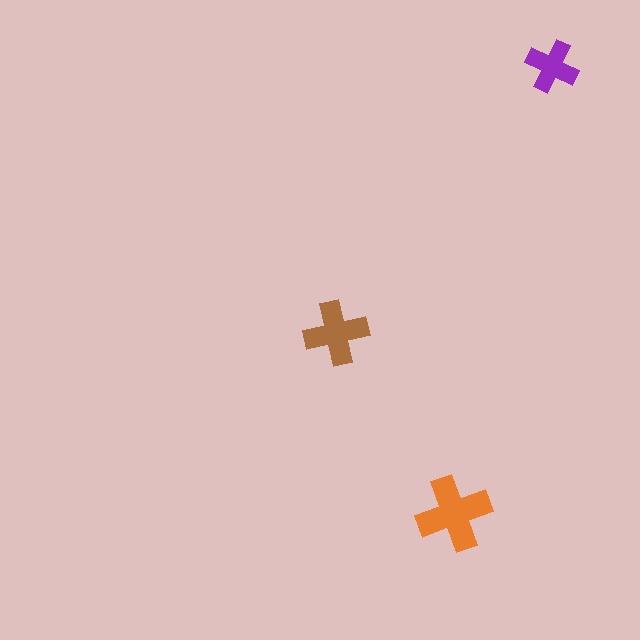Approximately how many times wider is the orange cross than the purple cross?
About 1.5 times wider.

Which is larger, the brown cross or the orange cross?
The orange one.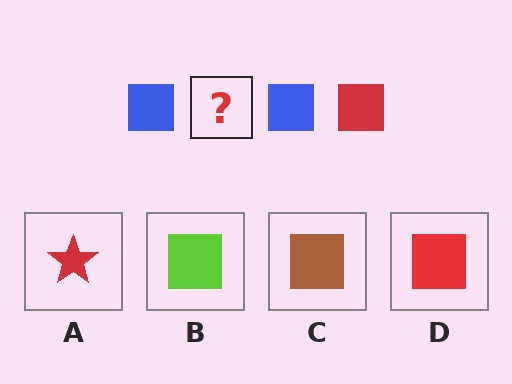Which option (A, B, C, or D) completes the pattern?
D.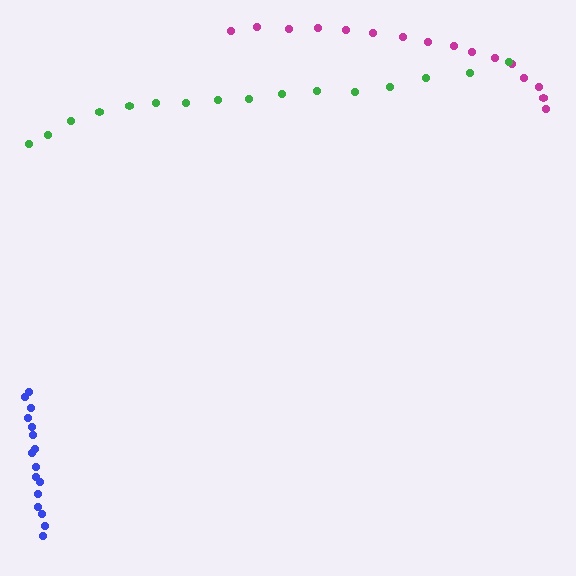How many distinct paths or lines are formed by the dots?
There are 3 distinct paths.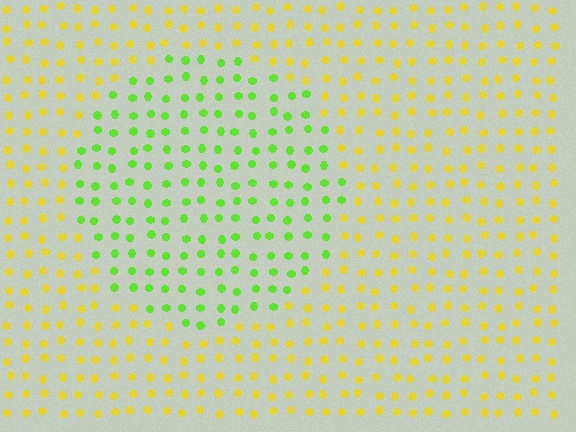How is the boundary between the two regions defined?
The boundary is defined purely by a slight shift in hue (about 49 degrees). Spacing, size, and orientation are identical on both sides.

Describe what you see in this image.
The image is filled with small yellow elements in a uniform arrangement. A circle-shaped region is visible where the elements are tinted to a slightly different hue, forming a subtle color boundary.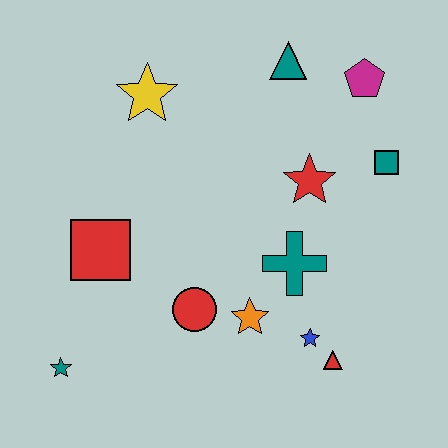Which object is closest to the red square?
The red circle is closest to the red square.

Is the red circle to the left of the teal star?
No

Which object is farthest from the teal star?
The magenta pentagon is farthest from the teal star.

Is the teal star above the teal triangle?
No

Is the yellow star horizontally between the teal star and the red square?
No